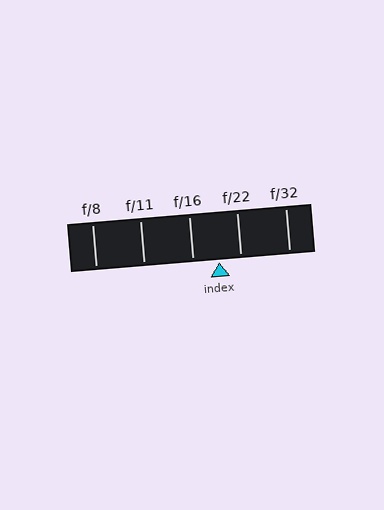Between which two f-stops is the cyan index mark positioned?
The index mark is between f/16 and f/22.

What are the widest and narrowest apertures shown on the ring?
The widest aperture shown is f/8 and the narrowest is f/32.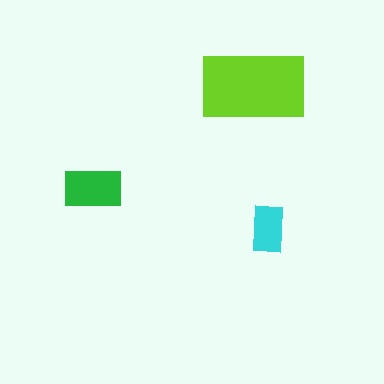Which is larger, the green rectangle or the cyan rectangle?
The green one.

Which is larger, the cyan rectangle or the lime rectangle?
The lime one.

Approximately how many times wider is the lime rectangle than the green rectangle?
About 2 times wider.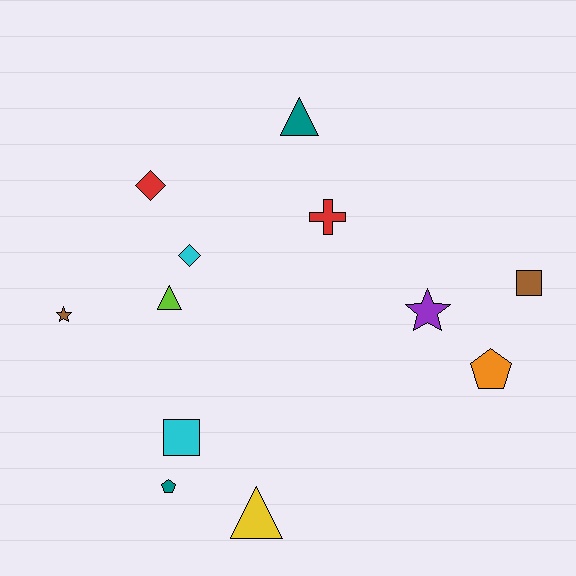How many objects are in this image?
There are 12 objects.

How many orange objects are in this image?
There is 1 orange object.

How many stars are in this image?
There are 2 stars.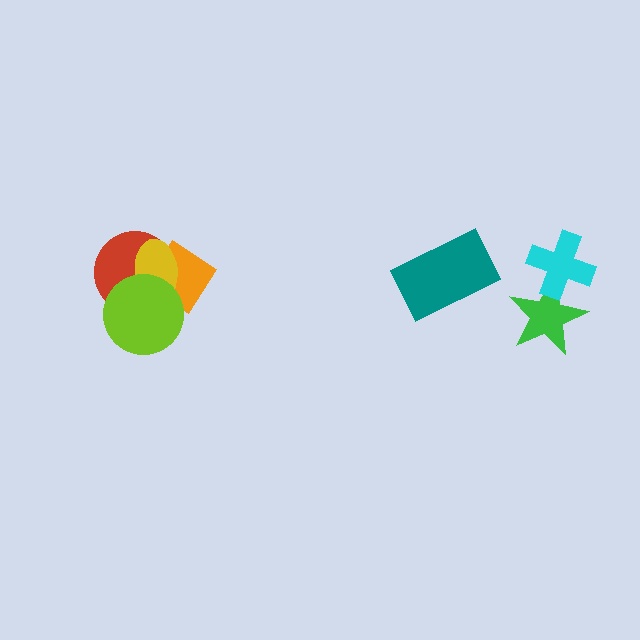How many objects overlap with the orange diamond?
3 objects overlap with the orange diamond.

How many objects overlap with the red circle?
3 objects overlap with the red circle.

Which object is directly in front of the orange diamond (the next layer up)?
The red circle is directly in front of the orange diamond.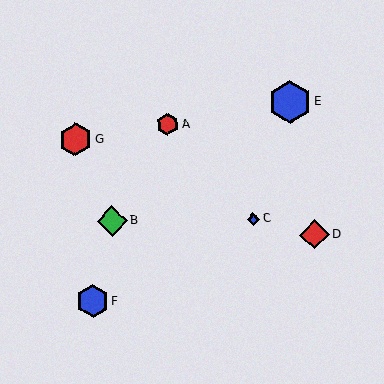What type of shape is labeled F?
Shape F is a blue hexagon.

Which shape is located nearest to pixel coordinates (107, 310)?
The blue hexagon (labeled F) at (92, 301) is nearest to that location.